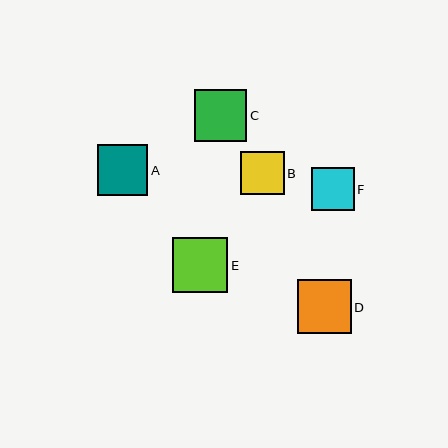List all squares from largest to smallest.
From largest to smallest: E, D, C, A, B, F.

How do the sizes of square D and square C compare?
Square D and square C are approximately the same size.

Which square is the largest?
Square E is the largest with a size of approximately 55 pixels.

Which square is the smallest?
Square F is the smallest with a size of approximately 42 pixels.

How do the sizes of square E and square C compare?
Square E and square C are approximately the same size.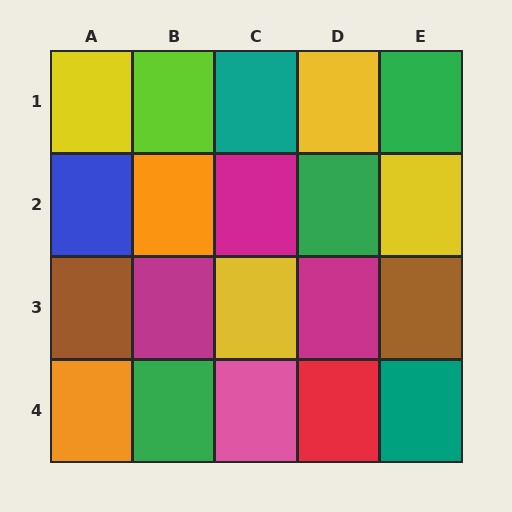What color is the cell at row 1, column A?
Yellow.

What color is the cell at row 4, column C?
Pink.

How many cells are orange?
2 cells are orange.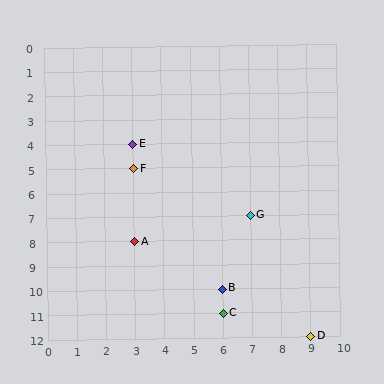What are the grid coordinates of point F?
Point F is at grid coordinates (3, 5).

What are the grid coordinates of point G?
Point G is at grid coordinates (7, 7).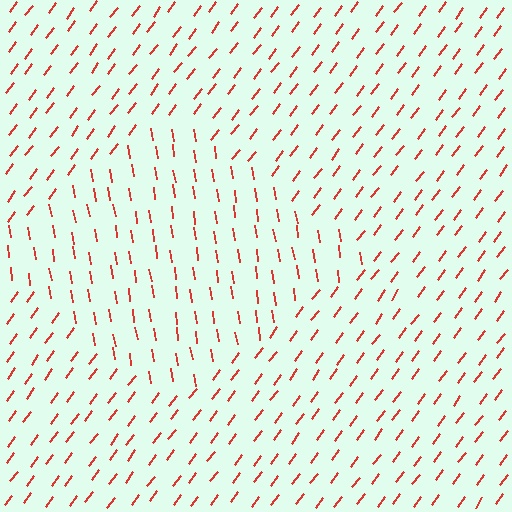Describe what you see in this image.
The image is filled with small red line segments. A diamond region in the image has lines oriented differently from the surrounding lines, creating a visible texture boundary.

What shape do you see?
I see a diamond.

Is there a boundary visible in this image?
Yes, there is a texture boundary formed by a change in line orientation.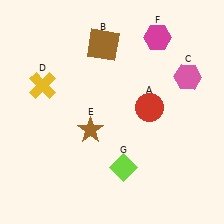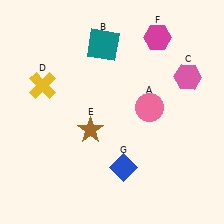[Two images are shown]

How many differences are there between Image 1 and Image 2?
There are 3 differences between the two images.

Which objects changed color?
A changed from red to pink. B changed from brown to teal. G changed from lime to blue.